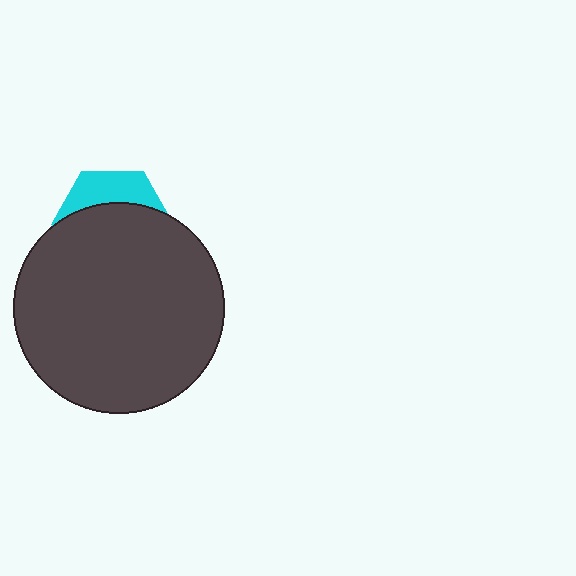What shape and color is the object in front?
The object in front is a dark gray circle.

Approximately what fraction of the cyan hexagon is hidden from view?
Roughly 70% of the cyan hexagon is hidden behind the dark gray circle.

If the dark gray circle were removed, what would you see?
You would see the complete cyan hexagon.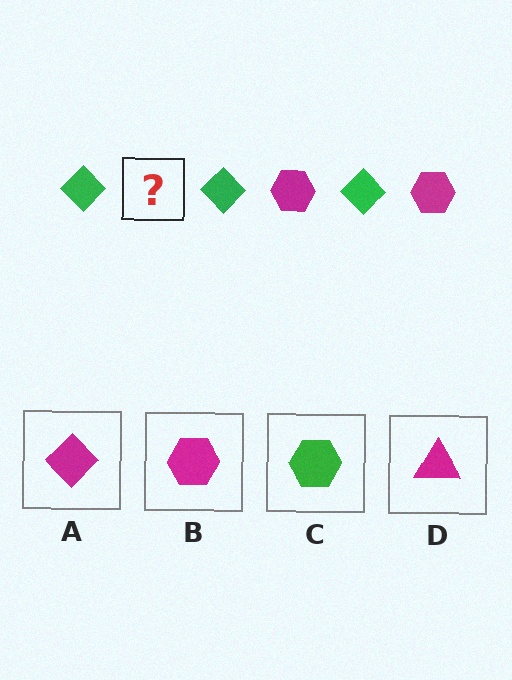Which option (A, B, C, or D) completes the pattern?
B.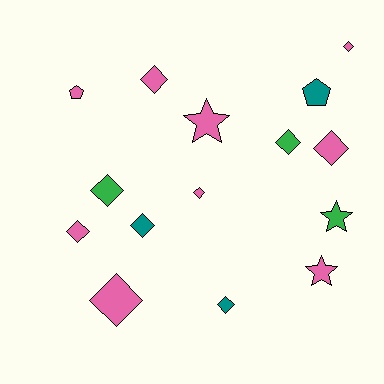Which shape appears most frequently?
Diamond, with 10 objects.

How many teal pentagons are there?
There is 1 teal pentagon.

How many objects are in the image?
There are 15 objects.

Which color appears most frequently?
Pink, with 9 objects.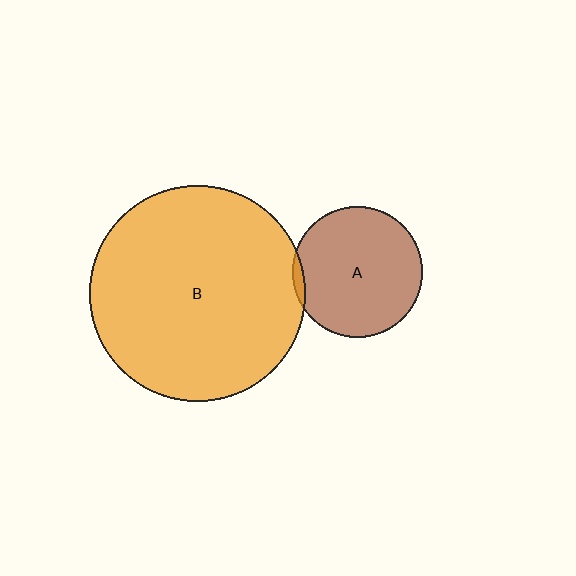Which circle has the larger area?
Circle B (orange).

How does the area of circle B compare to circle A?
Approximately 2.7 times.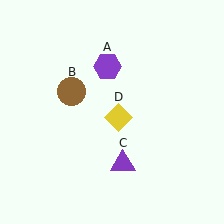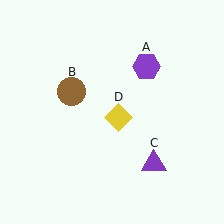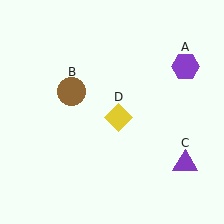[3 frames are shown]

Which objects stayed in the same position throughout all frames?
Brown circle (object B) and yellow diamond (object D) remained stationary.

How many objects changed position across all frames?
2 objects changed position: purple hexagon (object A), purple triangle (object C).